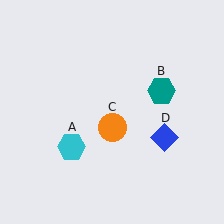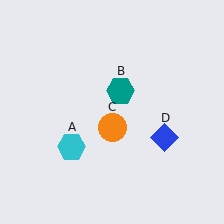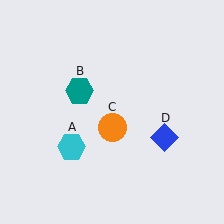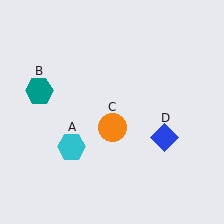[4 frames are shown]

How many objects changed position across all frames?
1 object changed position: teal hexagon (object B).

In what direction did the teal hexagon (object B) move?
The teal hexagon (object B) moved left.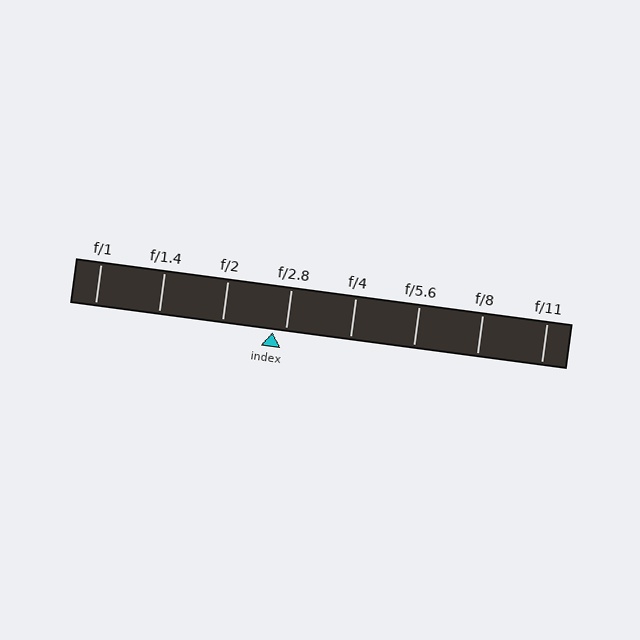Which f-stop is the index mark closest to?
The index mark is closest to f/2.8.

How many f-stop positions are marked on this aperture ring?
There are 8 f-stop positions marked.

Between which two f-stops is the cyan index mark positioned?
The index mark is between f/2 and f/2.8.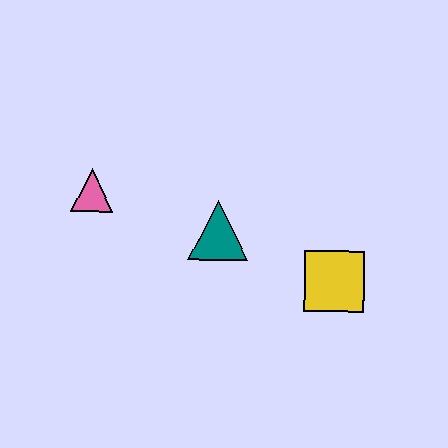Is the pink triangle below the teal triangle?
No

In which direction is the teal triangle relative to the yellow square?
The teal triangle is to the left of the yellow square.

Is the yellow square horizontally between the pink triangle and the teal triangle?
No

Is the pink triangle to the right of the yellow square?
No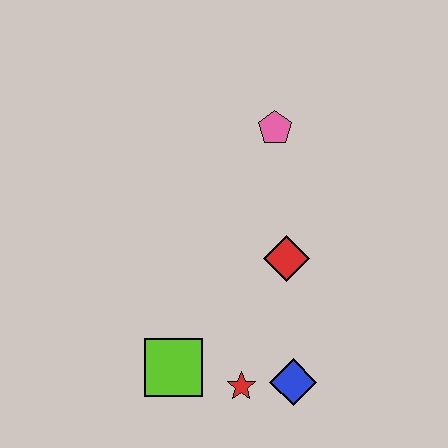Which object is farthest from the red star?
The pink pentagon is farthest from the red star.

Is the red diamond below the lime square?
No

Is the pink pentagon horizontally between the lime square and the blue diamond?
Yes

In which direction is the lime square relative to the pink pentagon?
The lime square is below the pink pentagon.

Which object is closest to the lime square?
The red star is closest to the lime square.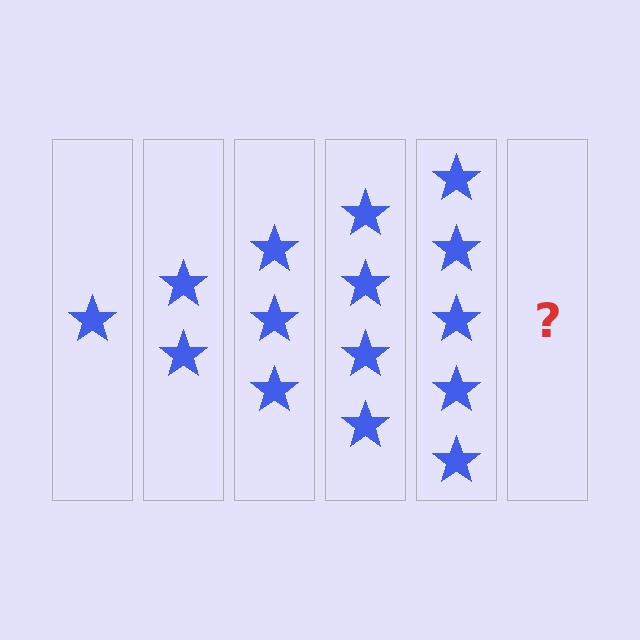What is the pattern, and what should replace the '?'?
The pattern is that each step adds one more star. The '?' should be 6 stars.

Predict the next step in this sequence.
The next step is 6 stars.